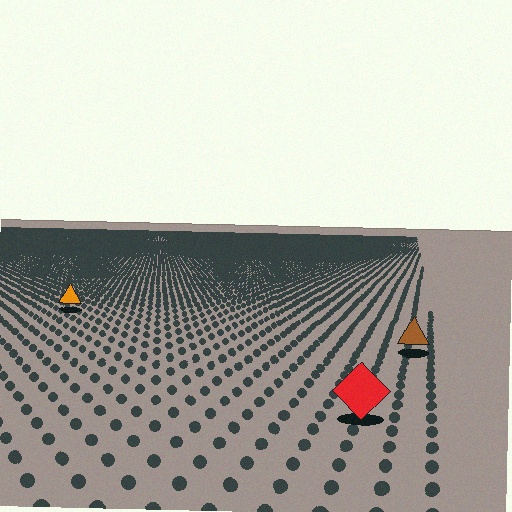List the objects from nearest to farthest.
From nearest to farthest: the red diamond, the brown triangle, the orange triangle.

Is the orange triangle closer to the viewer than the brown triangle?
No. The brown triangle is closer — you can tell from the texture gradient: the ground texture is coarser near it.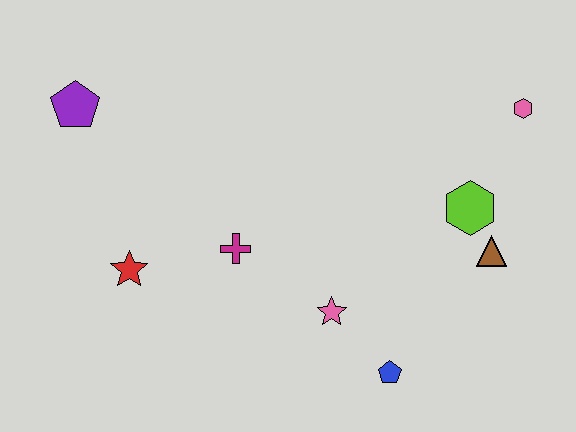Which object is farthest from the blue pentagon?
The purple pentagon is farthest from the blue pentagon.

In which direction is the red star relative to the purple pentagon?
The red star is below the purple pentagon.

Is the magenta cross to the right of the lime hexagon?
No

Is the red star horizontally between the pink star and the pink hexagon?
No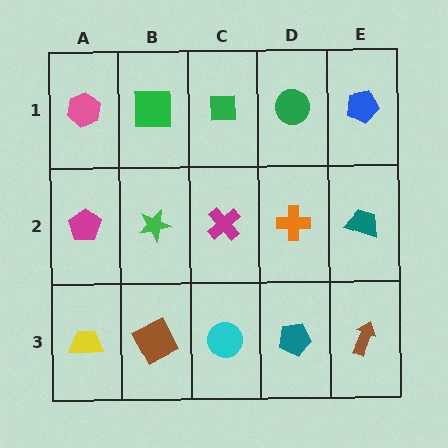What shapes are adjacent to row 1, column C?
A magenta cross (row 2, column C), a green square (row 1, column B), a green circle (row 1, column D).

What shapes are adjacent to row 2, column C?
A green square (row 1, column C), a cyan circle (row 3, column C), a green star (row 2, column B), an orange cross (row 2, column D).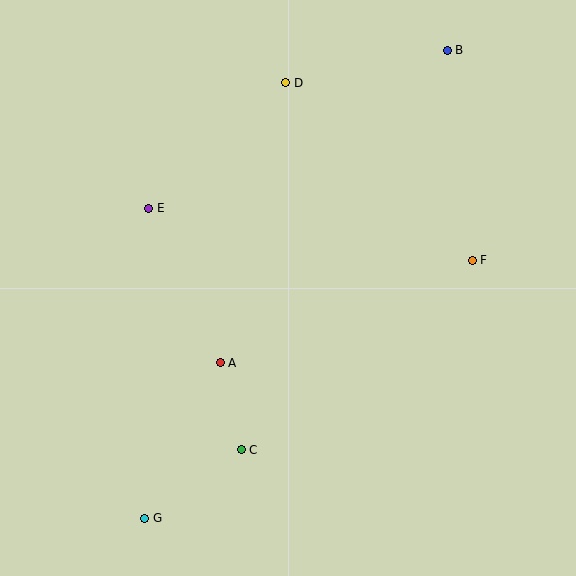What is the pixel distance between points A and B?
The distance between A and B is 386 pixels.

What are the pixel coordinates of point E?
Point E is at (149, 208).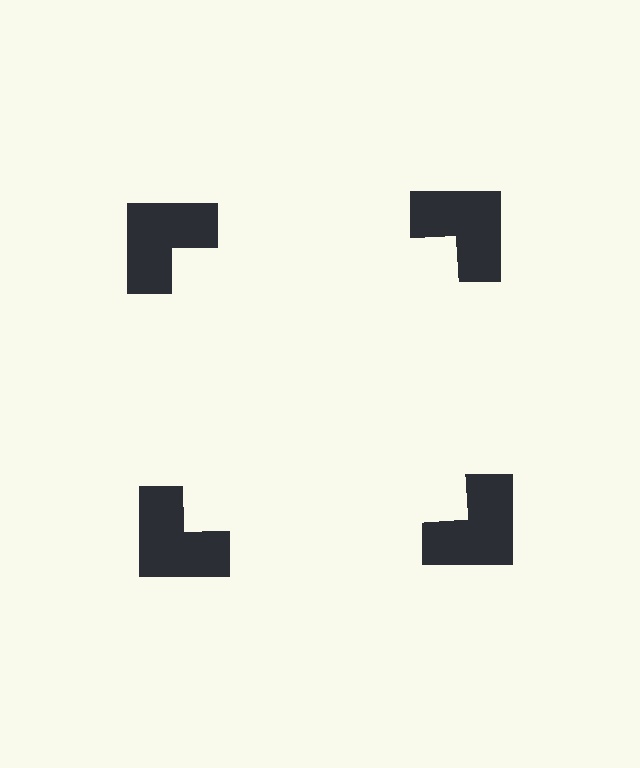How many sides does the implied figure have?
4 sides.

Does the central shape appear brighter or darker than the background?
It typically appears slightly brighter than the background, even though no actual brightness change is drawn.